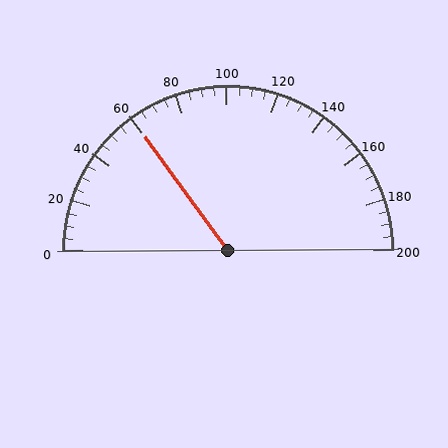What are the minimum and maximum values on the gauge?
The gauge ranges from 0 to 200.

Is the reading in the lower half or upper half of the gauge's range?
The reading is in the lower half of the range (0 to 200).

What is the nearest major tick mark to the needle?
The nearest major tick mark is 60.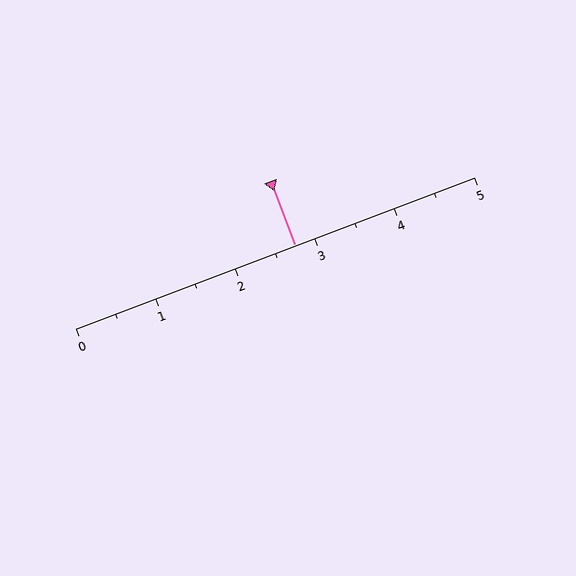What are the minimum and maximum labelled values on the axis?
The axis runs from 0 to 5.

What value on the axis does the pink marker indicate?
The marker indicates approximately 2.8.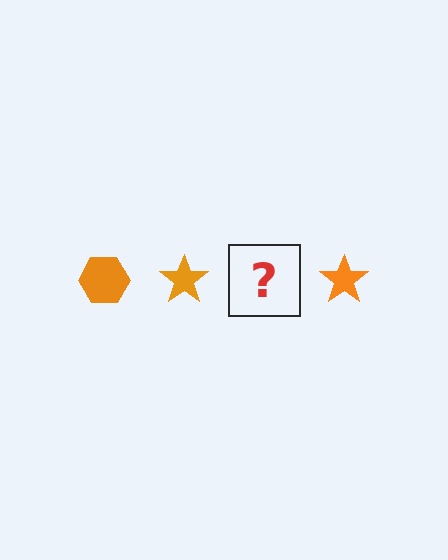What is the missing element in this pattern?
The missing element is an orange hexagon.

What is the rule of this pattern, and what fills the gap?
The rule is that the pattern cycles through hexagon, star shapes in orange. The gap should be filled with an orange hexagon.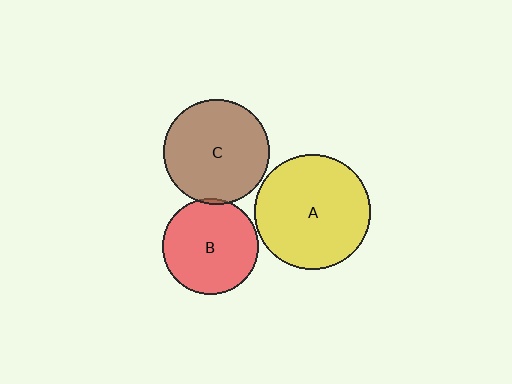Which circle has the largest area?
Circle A (yellow).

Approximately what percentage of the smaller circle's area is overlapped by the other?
Approximately 5%.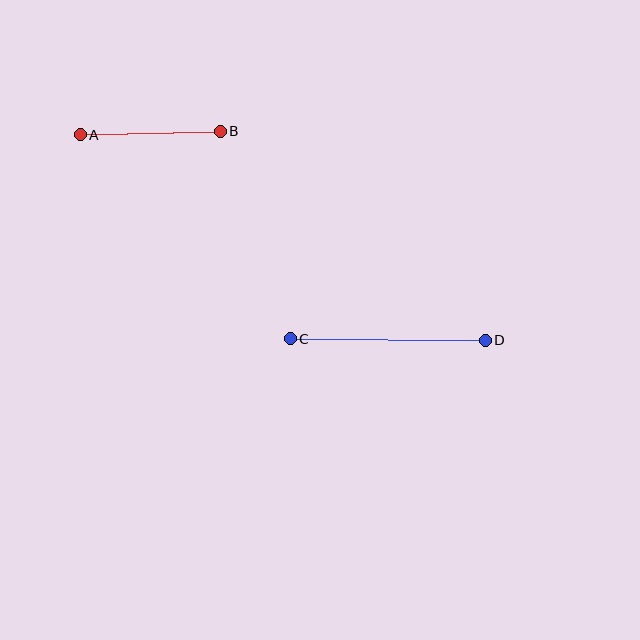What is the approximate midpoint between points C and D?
The midpoint is at approximately (388, 339) pixels.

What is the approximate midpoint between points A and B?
The midpoint is at approximately (150, 133) pixels.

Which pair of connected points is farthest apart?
Points C and D are farthest apart.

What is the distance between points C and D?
The distance is approximately 195 pixels.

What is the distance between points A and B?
The distance is approximately 140 pixels.